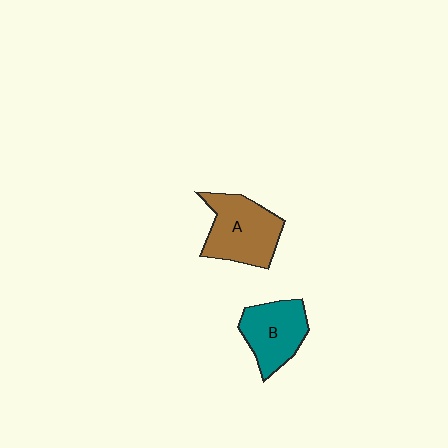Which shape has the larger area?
Shape A (brown).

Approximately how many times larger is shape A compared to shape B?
Approximately 1.2 times.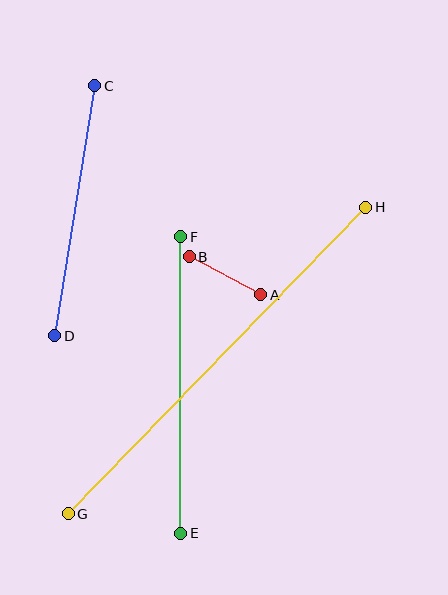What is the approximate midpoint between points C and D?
The midpoint is at approximately (75, 211) pixels.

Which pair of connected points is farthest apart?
Points G and H are farthest apart.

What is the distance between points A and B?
The distance is approximately 81 pixels.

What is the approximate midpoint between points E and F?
The midpoint is at approximately (181, 385) pixels.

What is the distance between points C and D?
The distance is approximately 253 pixels.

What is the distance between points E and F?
The distance is approximately 297 pixels.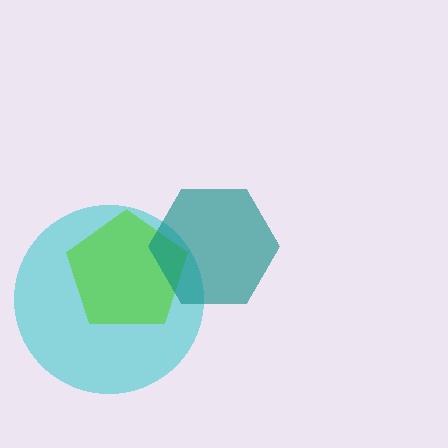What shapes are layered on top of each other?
The layered shapes are: a cyan circle, a lime pentagon, a teal hexagon.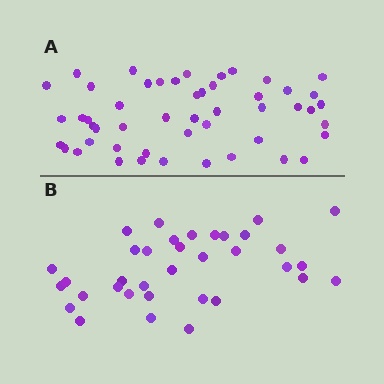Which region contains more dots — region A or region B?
Region A (the top region) has more dots.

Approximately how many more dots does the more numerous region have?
Region A has approximately 15 more dots than region B.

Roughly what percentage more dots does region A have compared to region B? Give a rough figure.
About 45% more.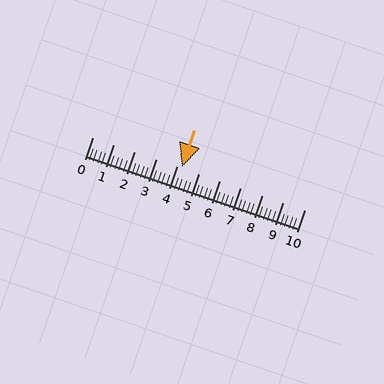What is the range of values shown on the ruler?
The ruler shows values from 0 to 10.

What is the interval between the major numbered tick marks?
The major tick marks are spaced 1 units apart.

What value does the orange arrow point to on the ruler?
The orange arrow points to approximately 4.2.